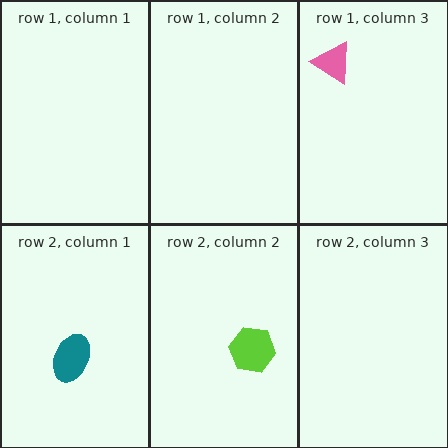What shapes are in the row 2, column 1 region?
The teal ellipse.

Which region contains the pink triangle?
The row 1, column 3 region.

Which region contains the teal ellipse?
The row 2, column 1 region.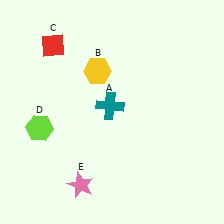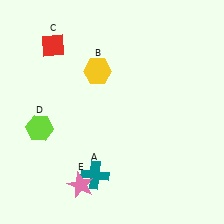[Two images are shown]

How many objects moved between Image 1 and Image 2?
1 object moved between the two images.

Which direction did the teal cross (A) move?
The teal cross (A) moved down.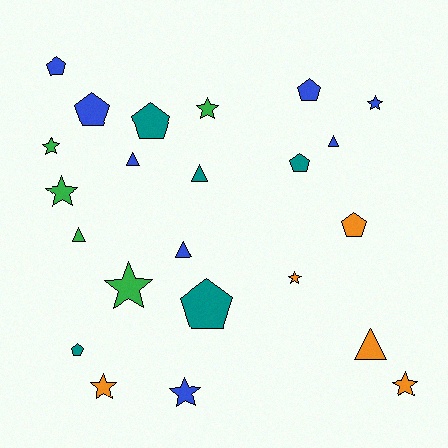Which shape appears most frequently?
Star, with 9 objects.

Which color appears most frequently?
Blue, with 8 objects.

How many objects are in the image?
There are 23 objects.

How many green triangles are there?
There is 1 green triangle.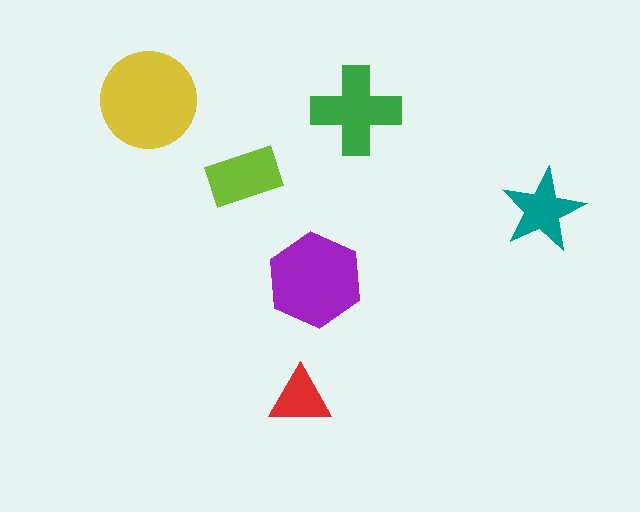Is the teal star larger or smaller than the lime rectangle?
Smaller.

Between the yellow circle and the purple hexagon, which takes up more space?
The yellow circle.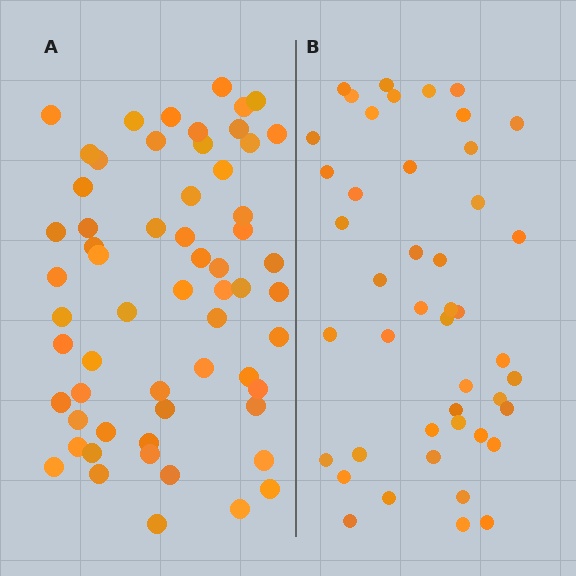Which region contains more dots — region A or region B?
Region A (the left region) has more dots.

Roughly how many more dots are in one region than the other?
Region A has approximately 15 more dots than region B.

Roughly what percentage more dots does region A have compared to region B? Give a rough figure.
About 35% more.